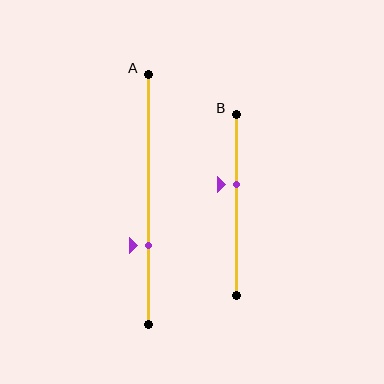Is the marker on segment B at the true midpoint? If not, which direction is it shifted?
No, the marker on segment B is shifted upward by about 12% of the segment length.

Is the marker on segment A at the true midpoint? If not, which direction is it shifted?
No, the marker on segment A is shifted downward by about 18% of the segment length.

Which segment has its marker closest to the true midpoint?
Segment B has its marker closest to the true midpoint.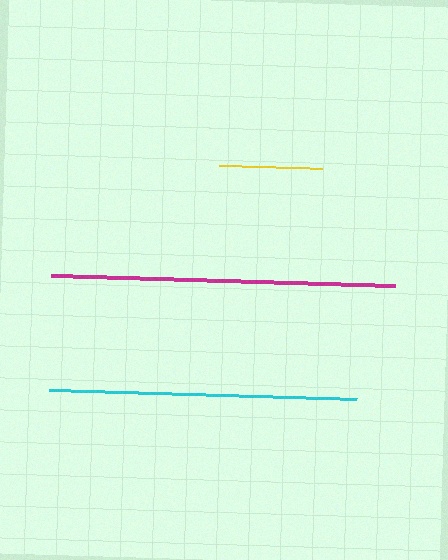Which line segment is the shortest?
The yellow line is the shortest at approximately 103 pixels.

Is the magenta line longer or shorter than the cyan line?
The magenta line is longer than the cyan line.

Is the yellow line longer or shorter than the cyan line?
The cyan line is longer than the yellow line.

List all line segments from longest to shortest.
From longest to shortest: magenta, cyan, yellow.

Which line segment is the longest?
The magenta line is the longest at approximately 343 pixels.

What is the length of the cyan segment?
The cyan segment is approximately 308 pixels long.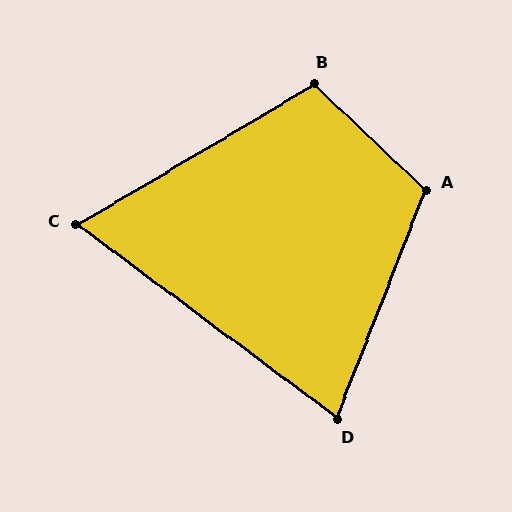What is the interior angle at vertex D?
Approximately 75 degrees (acute).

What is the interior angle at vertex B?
Approximately 105 degrees (obtuse).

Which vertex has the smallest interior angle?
C, at approximately 67 degrees.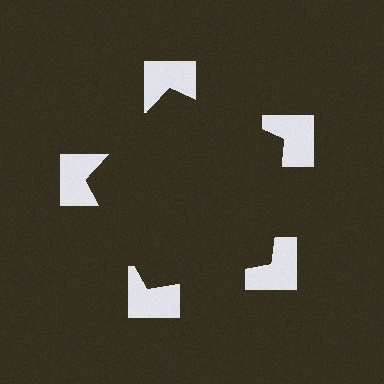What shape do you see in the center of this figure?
An illusory pentagon — its edges are inferred from the aligned wedge cuts in the notched squares, not physically drawn.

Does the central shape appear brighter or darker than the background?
It typically appears slightly darker than the background, even though no actual brightness change is drawn.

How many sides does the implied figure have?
5 sides.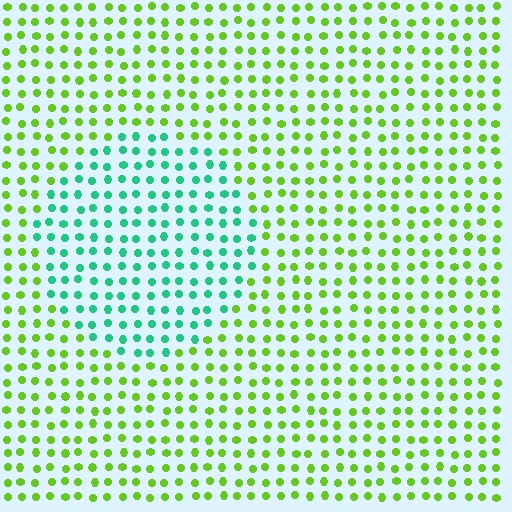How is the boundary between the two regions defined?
The boundary is defined purely by a slight shift in hue (about 60 degrees). Spacing, size, and orientation are identical on both sides.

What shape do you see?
I see a circle.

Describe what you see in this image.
The image is filled with small lime elements in a uniform arrangement. A circle-shaped region is visible where the elements are tinted to a slightly different hue, forming a subtle color boundary.